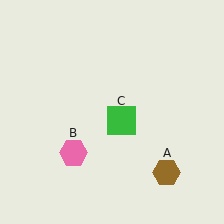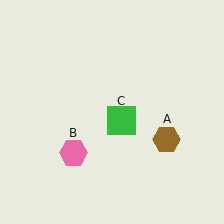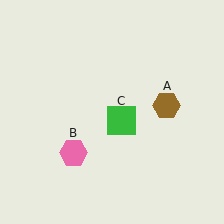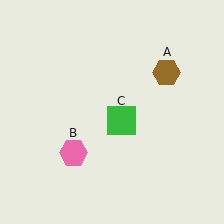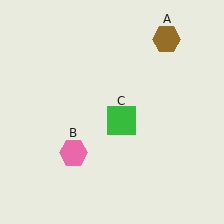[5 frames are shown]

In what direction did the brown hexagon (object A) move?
The brown hexagon (object A) moved up.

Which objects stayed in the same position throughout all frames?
Pink hexagon (object B) and green square (object C) remained stationary.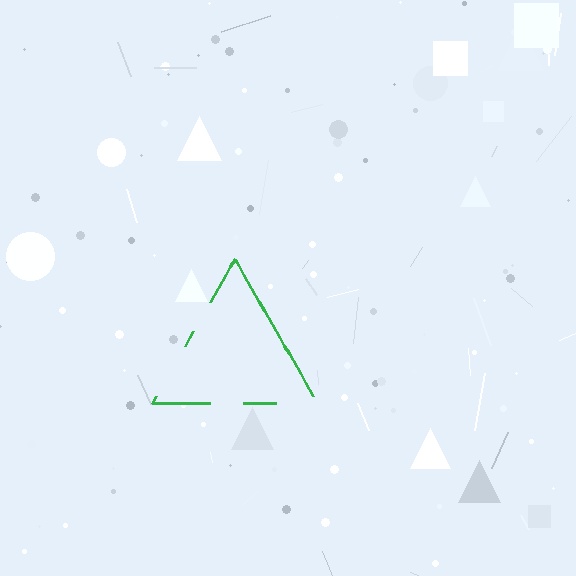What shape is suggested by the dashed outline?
The dashed outline suggests a triangle.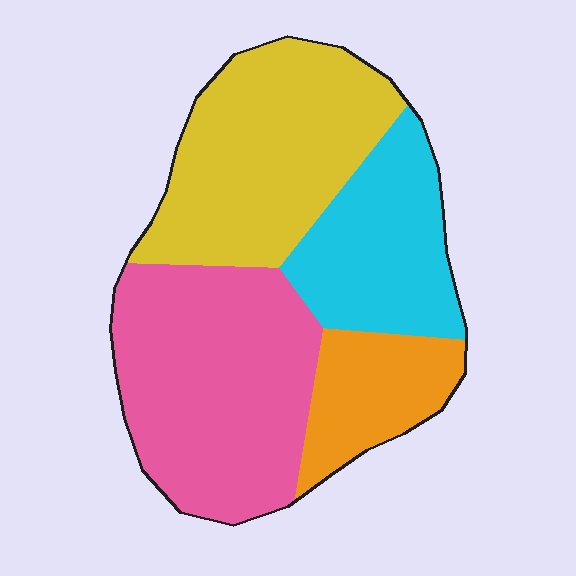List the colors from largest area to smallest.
From largest to smallest: pink, yellow, cyan, orange.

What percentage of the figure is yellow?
Yellow covers about 30% of the figure.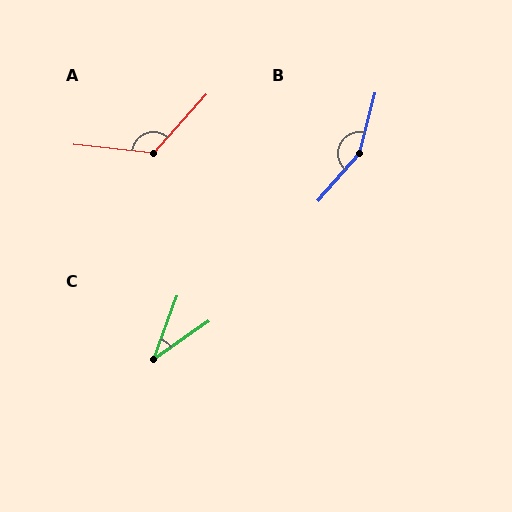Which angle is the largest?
B, at approximately 153 degrees.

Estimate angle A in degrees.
Approximately 125 degrees.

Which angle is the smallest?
C, at approximately 35 degrees.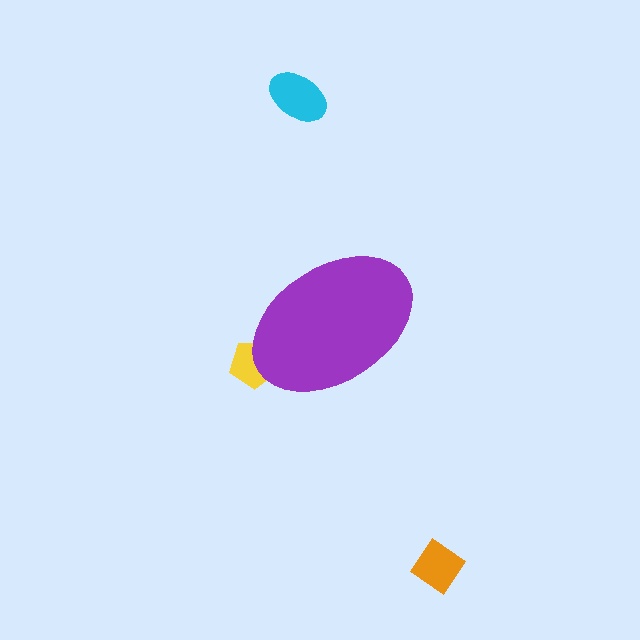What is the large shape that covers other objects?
A purple ellipse.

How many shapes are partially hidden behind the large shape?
1 shape is partially hidden.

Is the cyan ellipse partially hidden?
No, the cyan ellipse is fully visible.